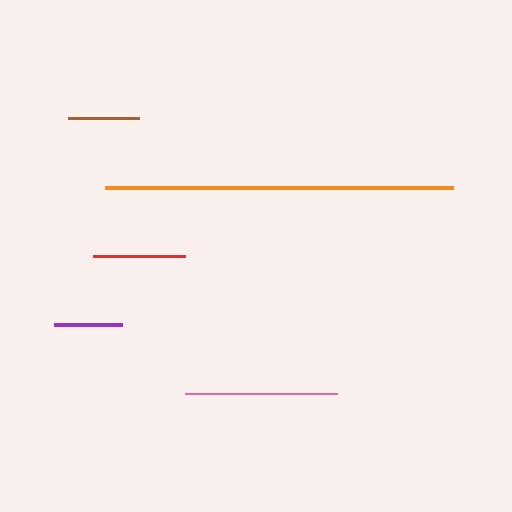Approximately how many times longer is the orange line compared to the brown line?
The orange line is approximately 4.9 times the length of the brown line.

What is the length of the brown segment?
The brown segment is approximately 71 pixels long.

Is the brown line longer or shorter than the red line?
The red line is longer than the brown line.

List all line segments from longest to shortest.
From longest to shortest: orange, pink, red, brown, purple.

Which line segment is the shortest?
The purple line is the shortest at approximately 69 pixels.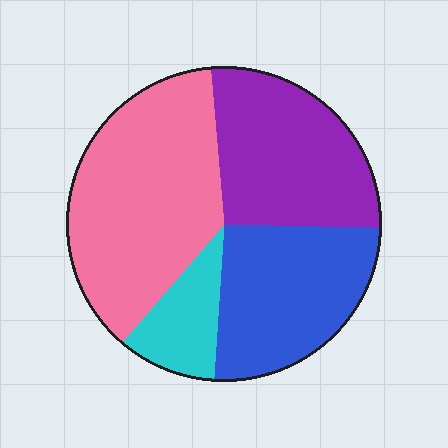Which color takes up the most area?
Pink, at roughly 40%.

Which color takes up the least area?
Cyan, at roughly 10%.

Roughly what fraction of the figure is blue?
Blue takes up about one quarter (1/4) of the figure.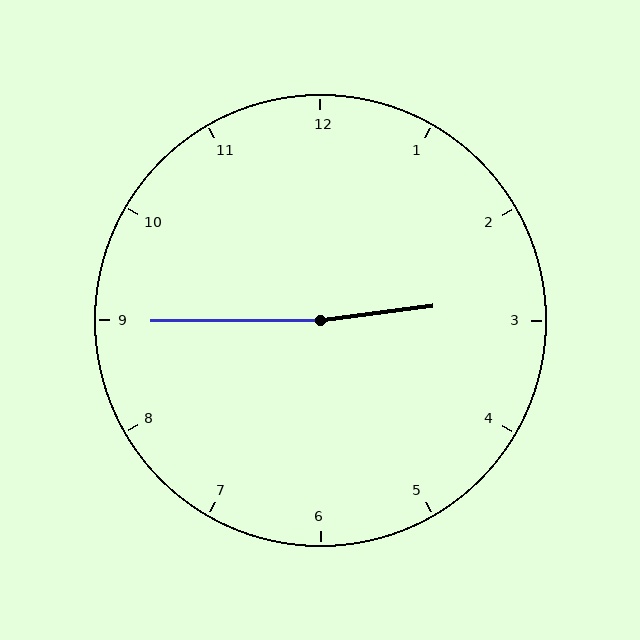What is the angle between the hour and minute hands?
Approximately 172 degrees.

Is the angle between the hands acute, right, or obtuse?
It is obtuse.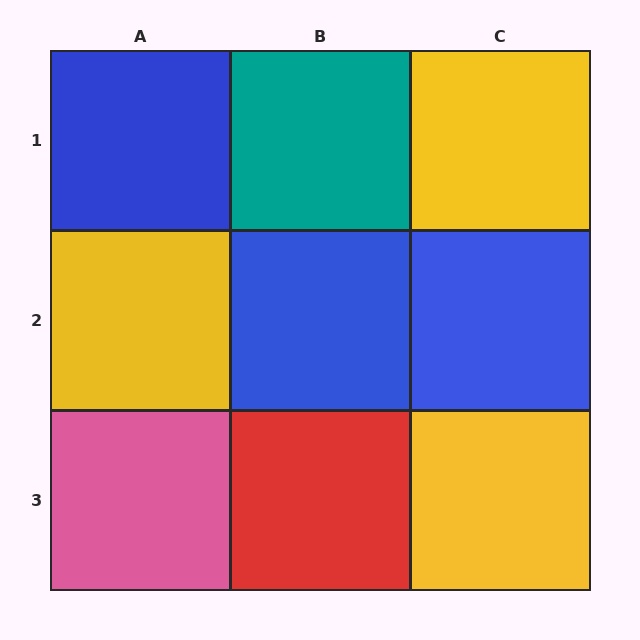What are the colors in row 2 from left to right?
Yellow, blue, blue.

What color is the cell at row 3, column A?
Pink.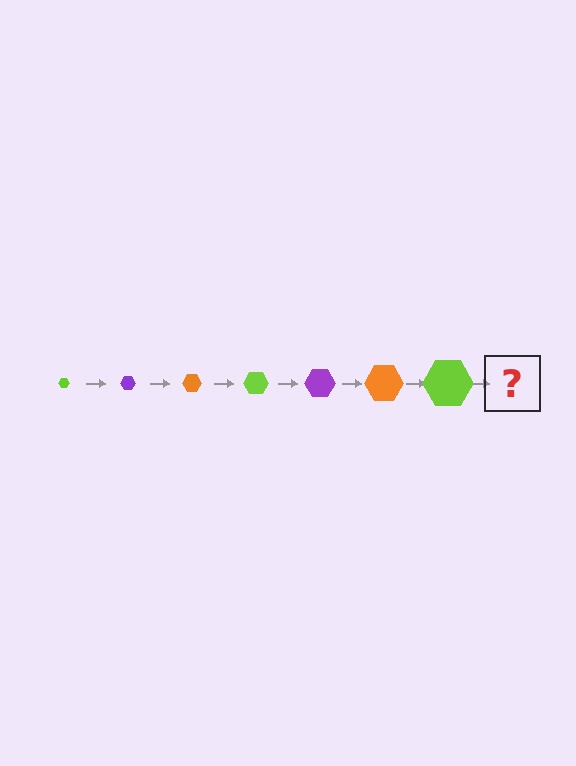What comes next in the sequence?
The next element should be a purple hexagon, larger than the previous one.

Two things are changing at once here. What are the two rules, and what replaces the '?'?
The two rules are that the hexagon grows larger each step and the color cycles through lime, purple, and orange. The '?' should be a purple hexagon, larger than the previous one.